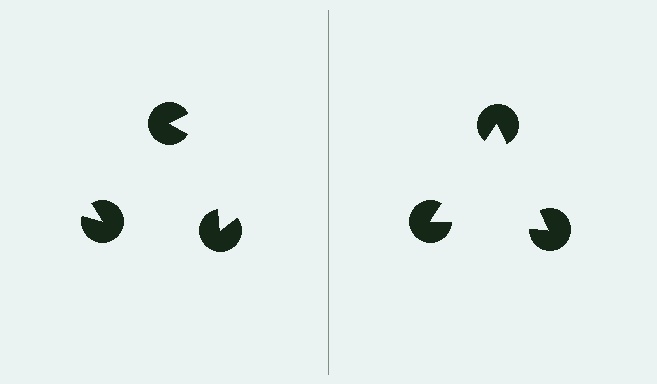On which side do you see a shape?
An illusory triangle appears on the right side. On the left side the wedge cuts are rotated, so no coherent shape forms.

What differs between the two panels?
The pac-man discs are positioned identically on both sides; only the wedge orientations differ. On the right they align to a triangle; on the left they are misaligned.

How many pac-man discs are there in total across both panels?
6 — 3 on each side.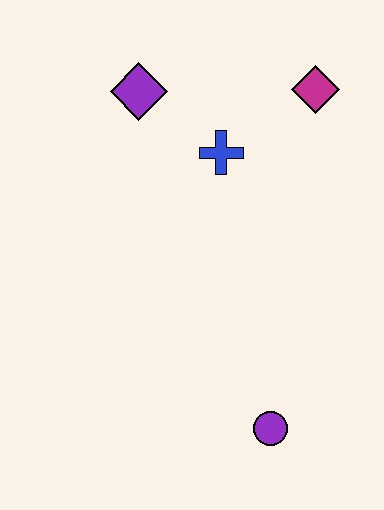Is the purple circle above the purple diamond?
No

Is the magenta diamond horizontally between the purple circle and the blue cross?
No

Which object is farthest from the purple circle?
The purple diamond is farthest from the purple circle.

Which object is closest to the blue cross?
The purple diamond is closest to the blue cross.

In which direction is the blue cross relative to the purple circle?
The blue cross is above the purple circle.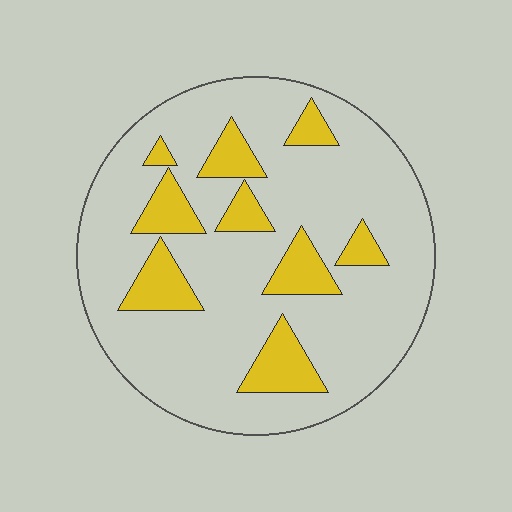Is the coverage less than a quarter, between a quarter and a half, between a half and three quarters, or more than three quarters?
Less than a quarter.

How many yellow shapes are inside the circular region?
9.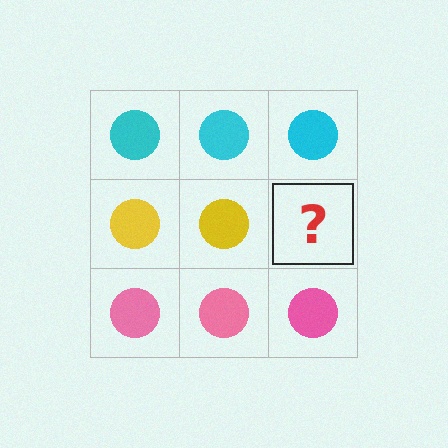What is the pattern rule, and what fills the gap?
The rule is that each row has a consistent color. The gap should be filled with a yellow circle.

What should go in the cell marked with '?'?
The missing cell should contain a yellow circle.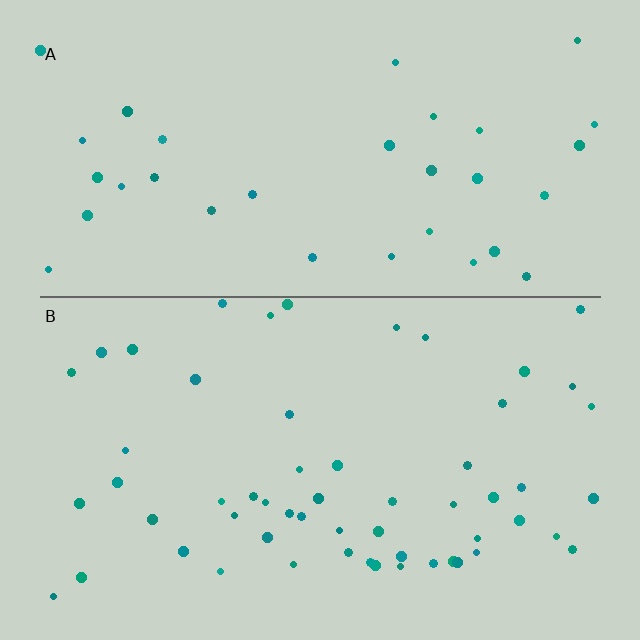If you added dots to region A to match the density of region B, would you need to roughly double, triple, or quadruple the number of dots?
Approximately double.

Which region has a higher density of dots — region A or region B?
B (the bottom).